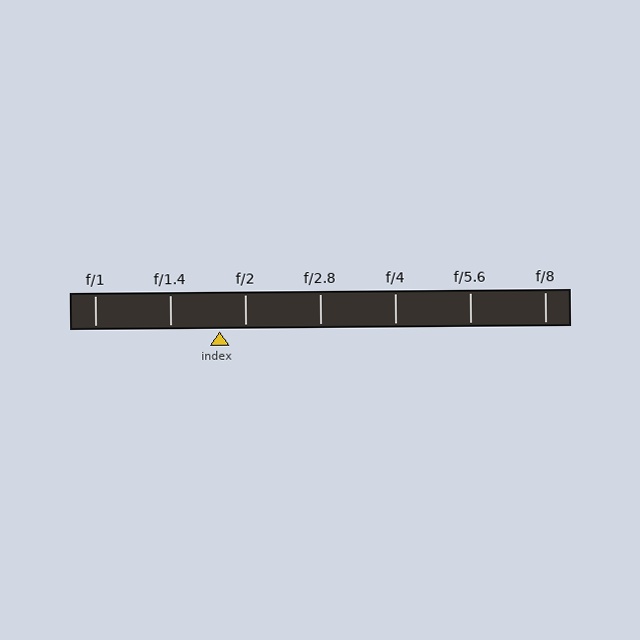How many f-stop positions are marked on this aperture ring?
There are 7 f-stop positions marked.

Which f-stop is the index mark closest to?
The index mark is closest to f/2.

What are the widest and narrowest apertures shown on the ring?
The widest aperture shown is f/1 and the narrowest is f/8.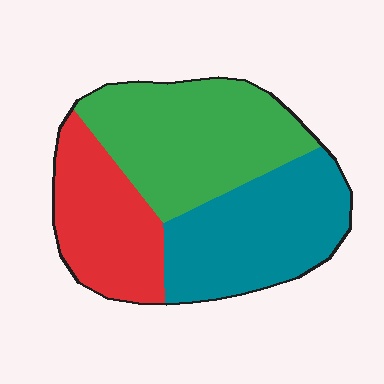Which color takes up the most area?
Green, at roughly 40%.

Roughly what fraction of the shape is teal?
Teal covers about 35% of the shape.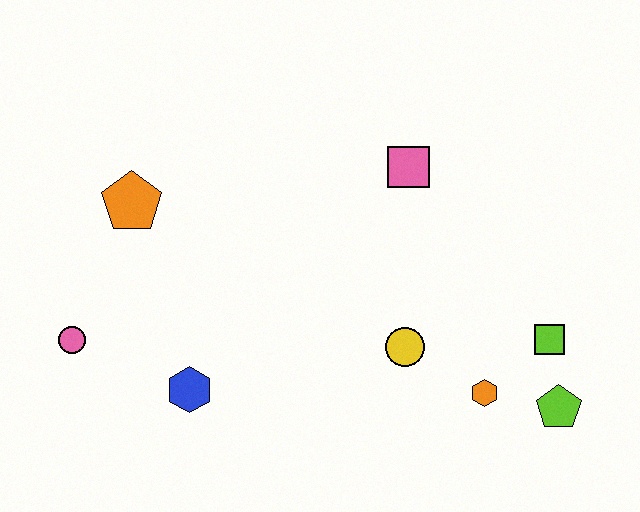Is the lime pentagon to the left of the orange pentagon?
No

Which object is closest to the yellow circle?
The orange hexagon is closest to the yellow circle.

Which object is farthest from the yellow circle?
The pink circle is farthest from the yellow circle.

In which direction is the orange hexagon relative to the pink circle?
The orange hexagon is to the right of the pink circle.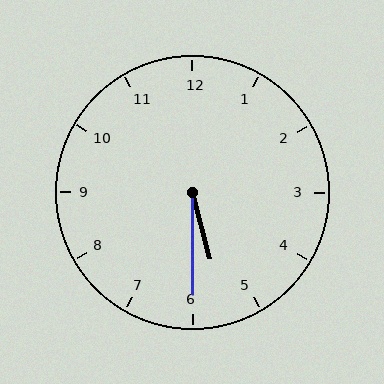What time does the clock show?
5:30.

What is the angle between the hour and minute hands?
Approximately 15 degrees.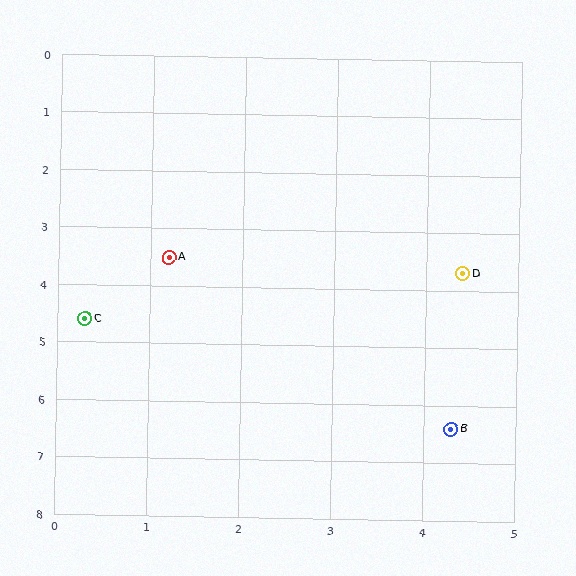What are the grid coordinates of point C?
Point C is at approximately (0.3, 4.6).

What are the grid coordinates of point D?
Point D is at approximately (4.4, 3.7).